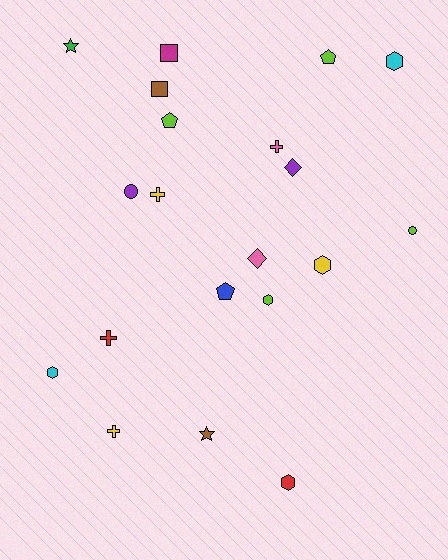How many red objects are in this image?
There are 2 red objects.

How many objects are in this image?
There are 20 objects.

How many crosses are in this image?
There are 4 crosses.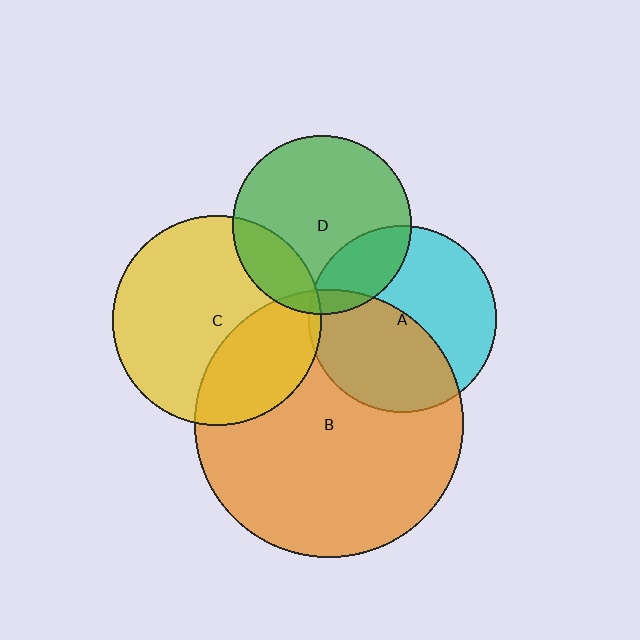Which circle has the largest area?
Circle B (orange).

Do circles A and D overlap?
Yes.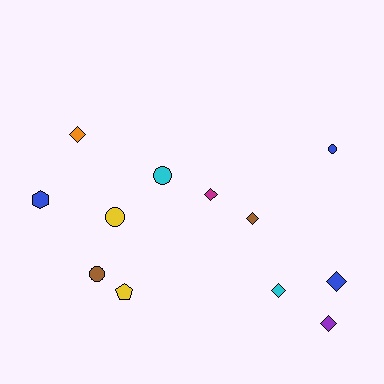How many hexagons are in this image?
There is 1 hexagon.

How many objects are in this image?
There are 12 objects.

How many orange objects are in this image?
There is 1 orange object.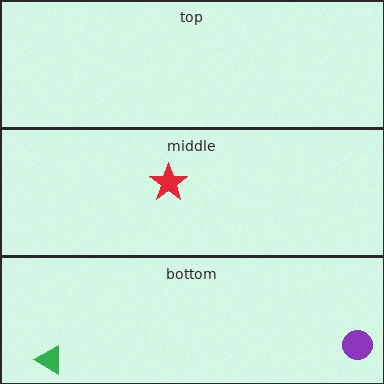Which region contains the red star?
The middle region.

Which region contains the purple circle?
The bottom region.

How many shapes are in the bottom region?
2.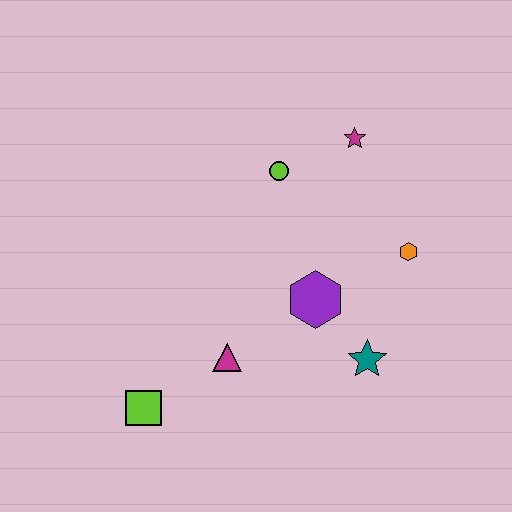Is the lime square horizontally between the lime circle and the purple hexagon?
No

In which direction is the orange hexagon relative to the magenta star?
The orange hexagon is below the magenta star.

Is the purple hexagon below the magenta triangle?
No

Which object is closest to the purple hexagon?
The teal star is closest to the purple hexagon.